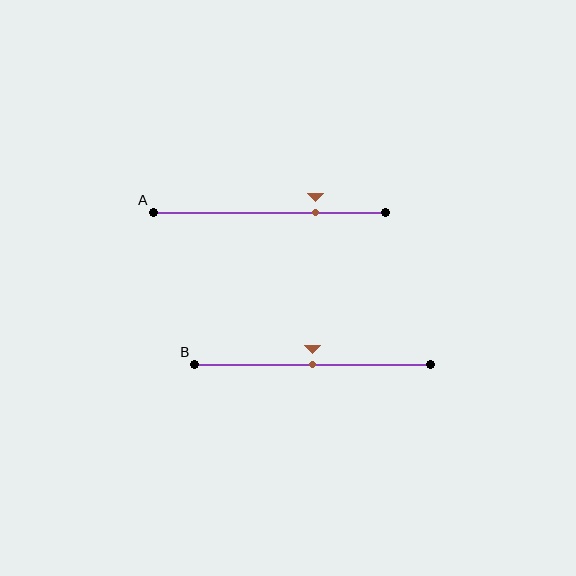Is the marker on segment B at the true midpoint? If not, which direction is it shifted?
Yes, the marker on segment B is at the true midpoint.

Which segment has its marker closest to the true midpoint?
Segment B has its marker closest to the true midpoint.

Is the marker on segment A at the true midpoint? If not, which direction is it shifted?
No, the marker on segment A is shifted to the right by about 20% of the segment length.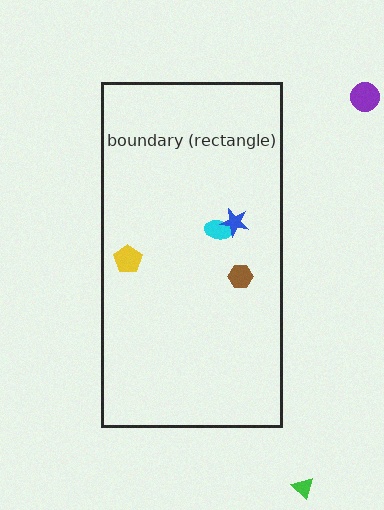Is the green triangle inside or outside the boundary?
Outside.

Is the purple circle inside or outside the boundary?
Outside.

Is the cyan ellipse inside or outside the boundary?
Inside.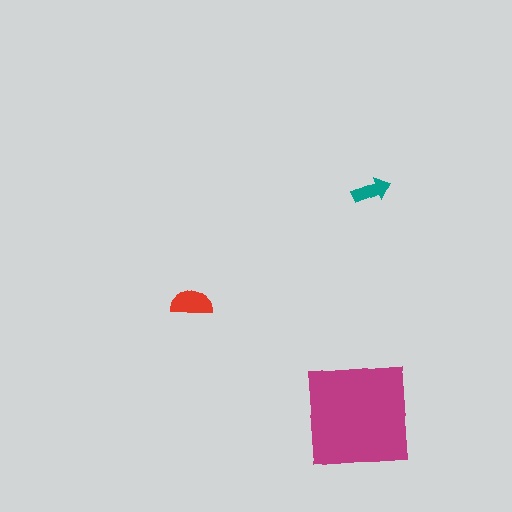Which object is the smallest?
The teal arrow.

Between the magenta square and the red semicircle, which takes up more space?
The magenta square.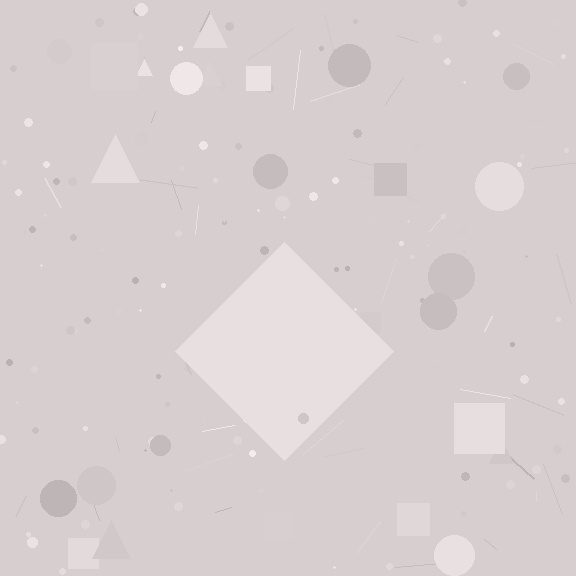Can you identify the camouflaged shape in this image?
The camouflaged shape is a diamond.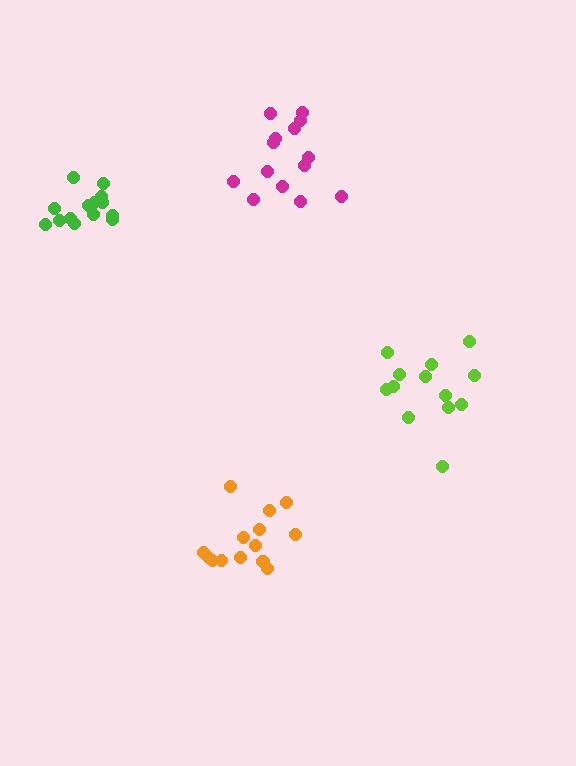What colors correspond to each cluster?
The clusters are colored: magenta, green, lime, orange.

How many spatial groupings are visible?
There are 4 spatial groupings.